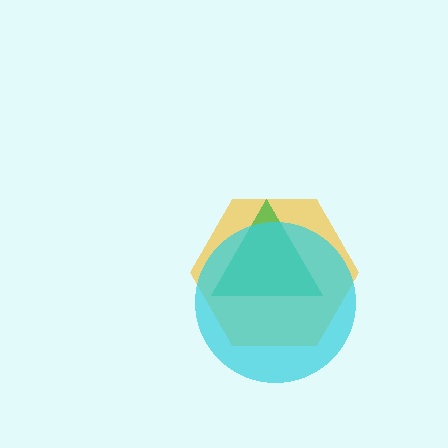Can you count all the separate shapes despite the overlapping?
Yes, there are 3 separate shapes.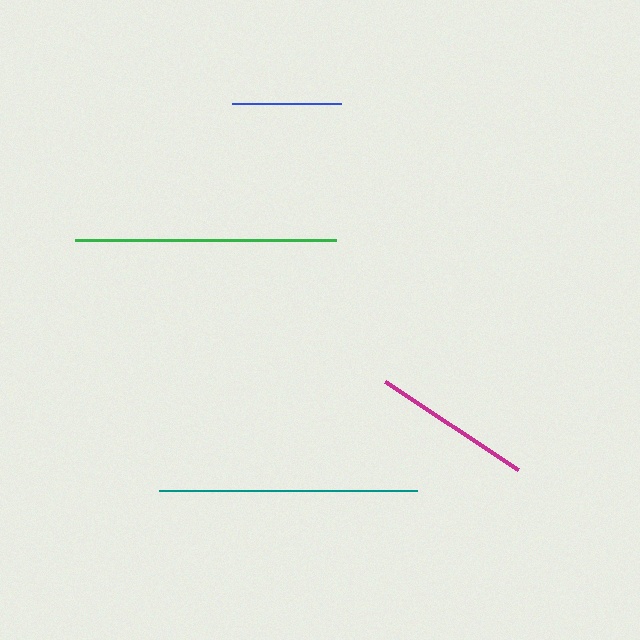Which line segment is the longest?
The green line is the longest at approximately 260 pixels.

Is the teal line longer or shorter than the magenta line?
The teal line is longer than the magenta line.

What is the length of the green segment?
The green segment is approximately 260 pixels long.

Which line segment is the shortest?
The blue line is the shortest at approximately 109 pixels.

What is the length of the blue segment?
The blue segment is approximately 109 pixels long.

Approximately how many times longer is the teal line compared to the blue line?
The teal line is approximately 2.4 times the length of the blue line.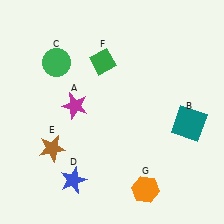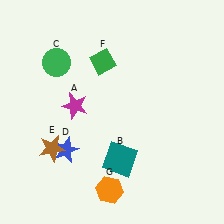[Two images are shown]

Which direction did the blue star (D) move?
The blue star (D) moved up.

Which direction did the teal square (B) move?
The teal square (B) moved left.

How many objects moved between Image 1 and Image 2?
3 objects moved between the two images.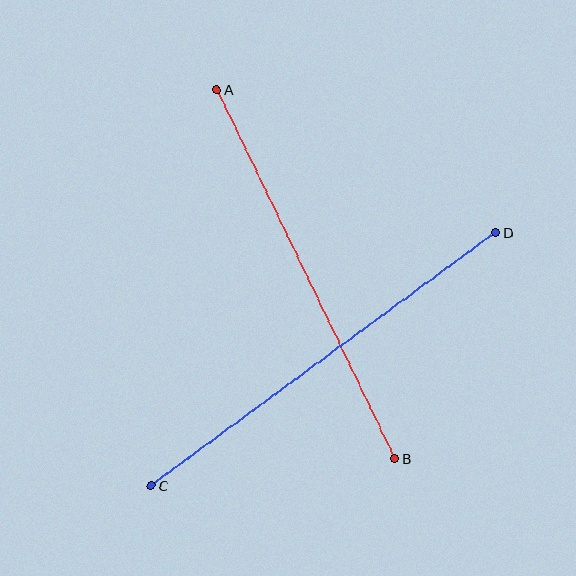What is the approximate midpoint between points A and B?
The midpoint is at approximately (306, 274) pixels.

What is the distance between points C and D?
The distance is approximately 427 pixels.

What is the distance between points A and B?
The distance is approximately 410 pixels.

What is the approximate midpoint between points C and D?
The midpoint is at approximately (323, 359) pixels.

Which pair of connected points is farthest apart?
Points C and D are farthest apart.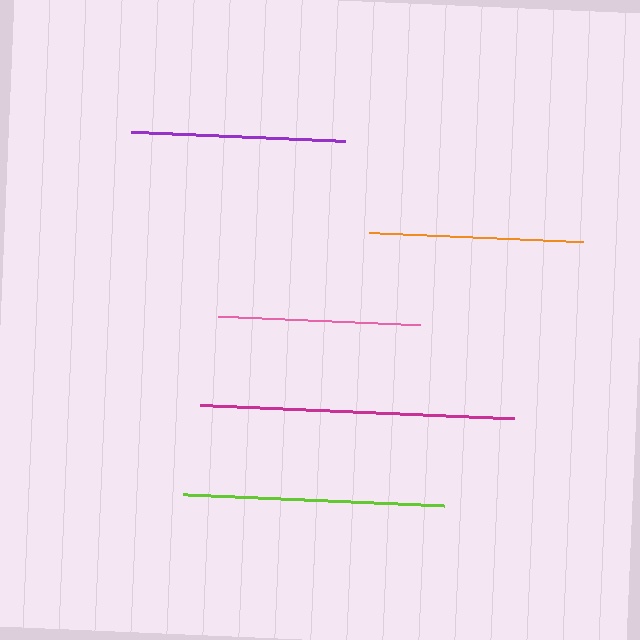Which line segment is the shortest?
The pink line is the shortest at approximately 202 pixels.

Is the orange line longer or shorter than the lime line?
The lime line is longer than the orange line.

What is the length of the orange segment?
The orange segment is approximately 214 pixels long.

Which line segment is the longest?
The magenta line is the longest at approximately 314 pixels.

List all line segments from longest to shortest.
From longest to shortest: magenta, lime, purple, orange, pink.